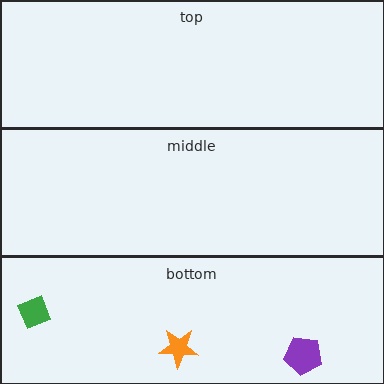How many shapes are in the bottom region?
3.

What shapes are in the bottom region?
The orange star, the green diamond, the purple pentagon.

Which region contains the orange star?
The bottom region.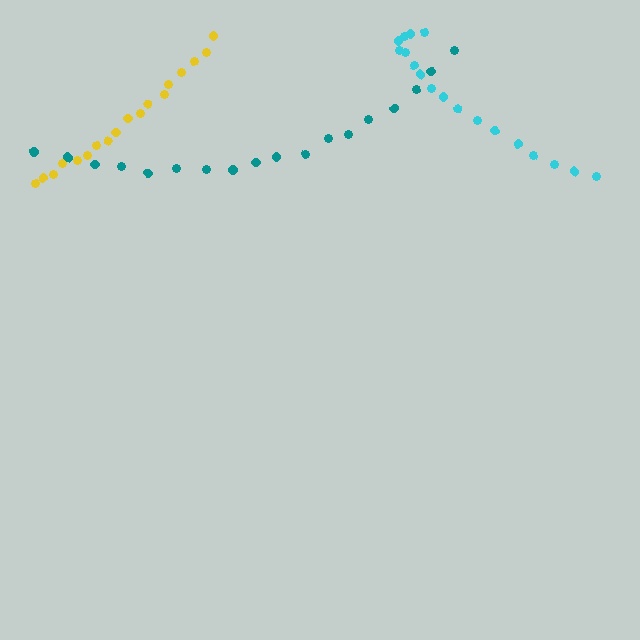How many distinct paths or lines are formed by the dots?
There are 3 distinct paths.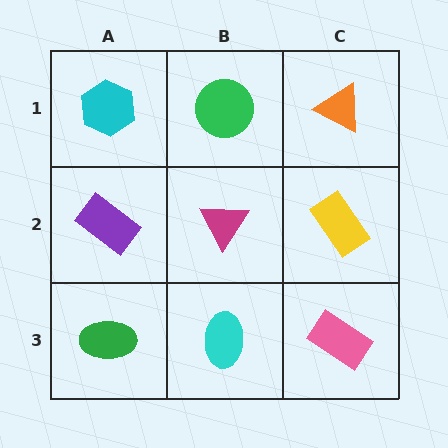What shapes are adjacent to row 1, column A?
A purple rectangle (row 2, column A), a green circle (row 1, column B).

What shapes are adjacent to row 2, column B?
A green circle (row 1, column B), a cyan ellipse (row 3, column B), a purple rectangle (row 2, column A), a yellow rectangle (row 2, column C).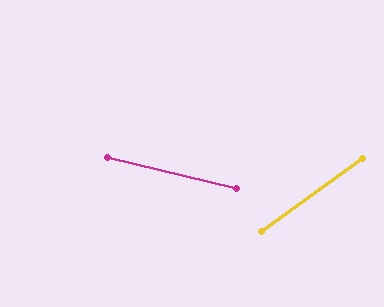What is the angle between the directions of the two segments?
Approximately 49 degrees.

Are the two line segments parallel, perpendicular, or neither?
Neither parallel nor perpendicular — they differ by about 49°.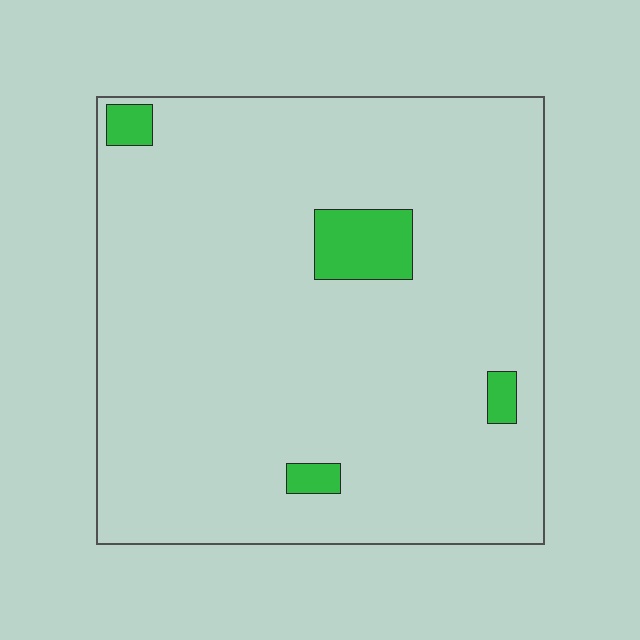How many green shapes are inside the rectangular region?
4.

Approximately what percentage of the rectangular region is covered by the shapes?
Approximately 5%.